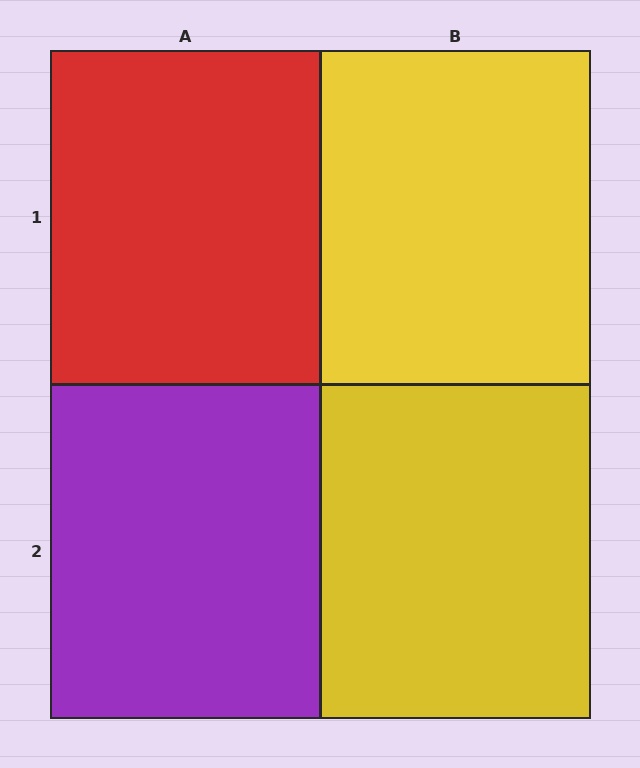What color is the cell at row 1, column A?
Red.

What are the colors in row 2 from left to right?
Purple, yellow.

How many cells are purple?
1 cell is purple.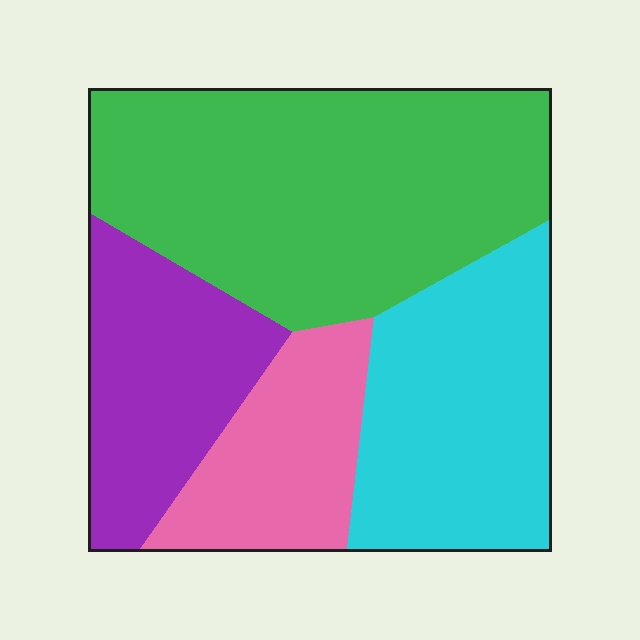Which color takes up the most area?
Green, at roughly 40%.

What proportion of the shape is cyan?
Cyan takes up between a quarter and a half of the shape.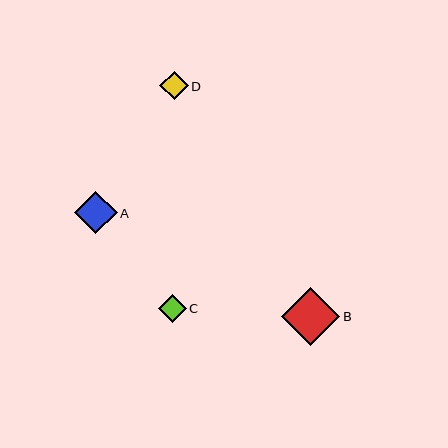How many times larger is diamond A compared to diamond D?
Diamond A is approximately 1.5 times the size of diamond D.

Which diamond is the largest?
Diamond B is the largest with a size of approximately 58 pixels.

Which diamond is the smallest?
Diamond C is the smallest with a size of approximately 28 pixels.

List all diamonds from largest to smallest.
From largest to smallest: B, A, D, C.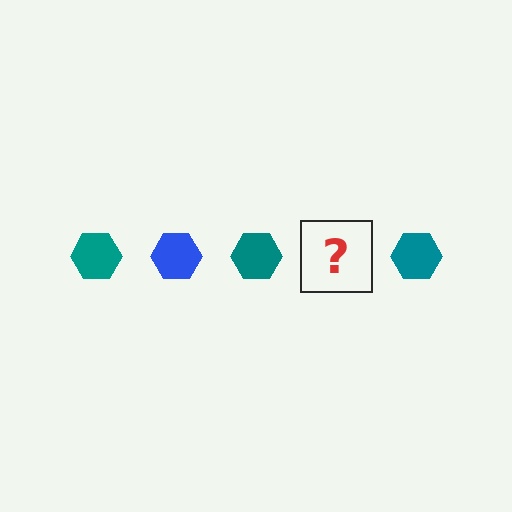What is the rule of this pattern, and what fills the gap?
The rule is that the pattern cycles through teal, blue hexagons. The gap should be filled with a blue hexagon.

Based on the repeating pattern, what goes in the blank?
The blank should be a blue hexagon.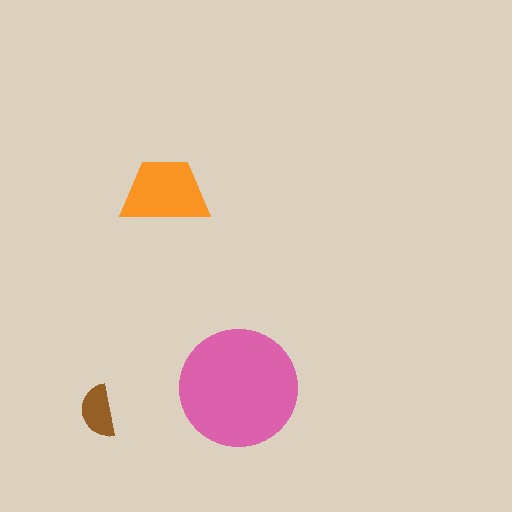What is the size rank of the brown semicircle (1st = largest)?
3rd.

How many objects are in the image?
There are 3 objects in the image.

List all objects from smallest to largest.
The brown semicircle, the orange trapezoid, the pink circle.